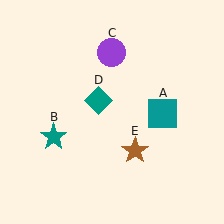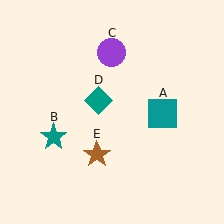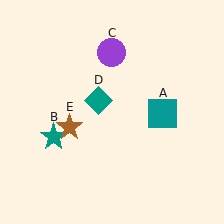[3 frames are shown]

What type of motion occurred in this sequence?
The brown star (object E) rotated clockwise around the center of the scene.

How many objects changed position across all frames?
1 object changed position: brown star (object E).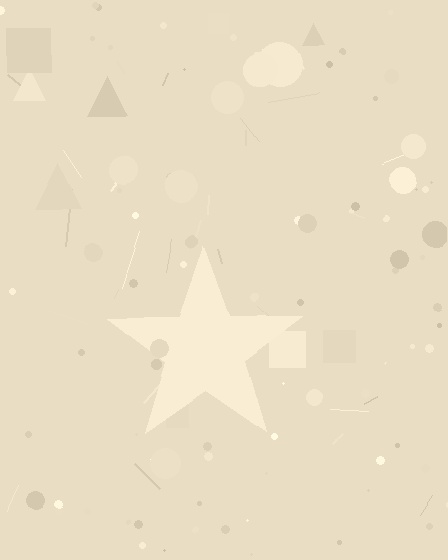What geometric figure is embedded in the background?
A star is embedded in the background.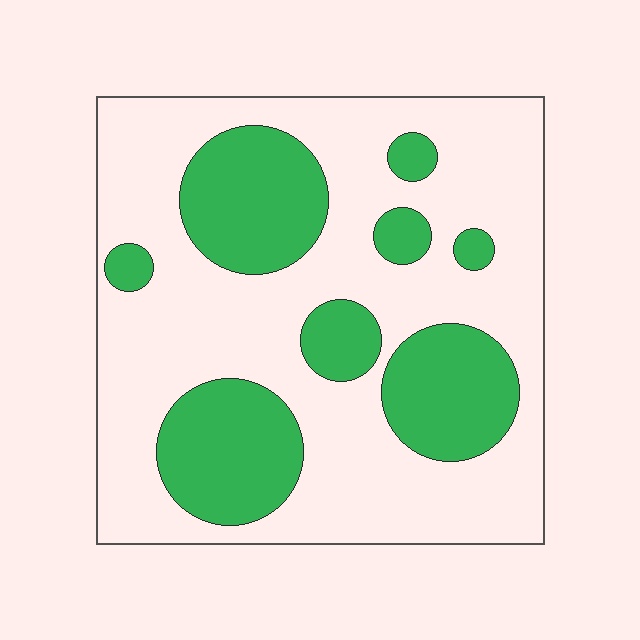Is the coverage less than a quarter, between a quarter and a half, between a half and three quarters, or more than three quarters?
Between a quarter and a half.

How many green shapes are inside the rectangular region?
8.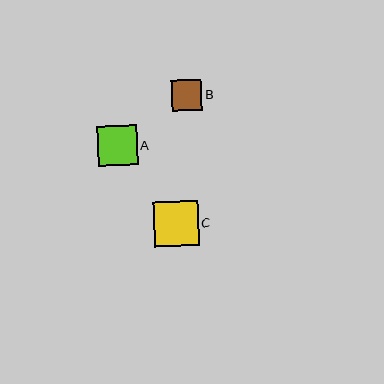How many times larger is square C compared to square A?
Square C is approximately 1.1 times the size of square A.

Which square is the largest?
Square C is the largest with a size of approximately 45 pixels.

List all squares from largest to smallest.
From largest to smallest: C, A, B.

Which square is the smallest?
Square B is the smallest with a size of approximately 31 pixels.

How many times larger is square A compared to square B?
Square A is approximately 1.3 times the size of square B.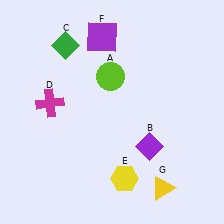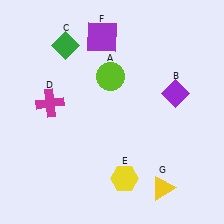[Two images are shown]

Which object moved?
The purple diamond (B) moved up.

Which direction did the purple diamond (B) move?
The purple diamond (B) moved up.